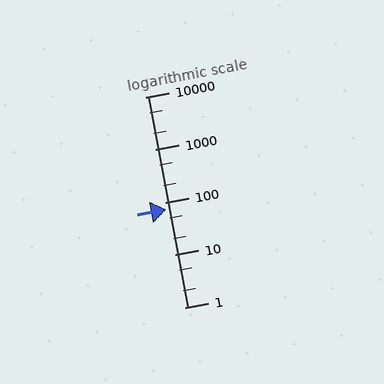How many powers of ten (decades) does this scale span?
The scale spans 4 decades, from 1 to 10000.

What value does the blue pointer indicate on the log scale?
The pointer indicates approximately 71.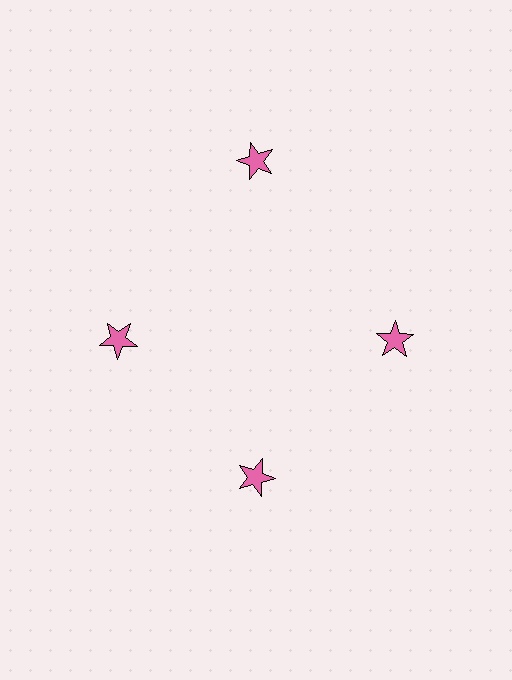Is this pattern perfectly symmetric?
No. The 4 pink stars are arranged in a ring, but one element near the 12 o'clock position is pushed outward from the center, breaking the 4-fold rotational symmetry.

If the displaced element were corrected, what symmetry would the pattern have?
It would have 4-fold rotational symmetry — the pattern would map onto itself every 90 degrees.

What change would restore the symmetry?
The symmetry would be restored by moving it inward, back onto the ring so that all 4 stars sit at equal angles and equal distance from the center.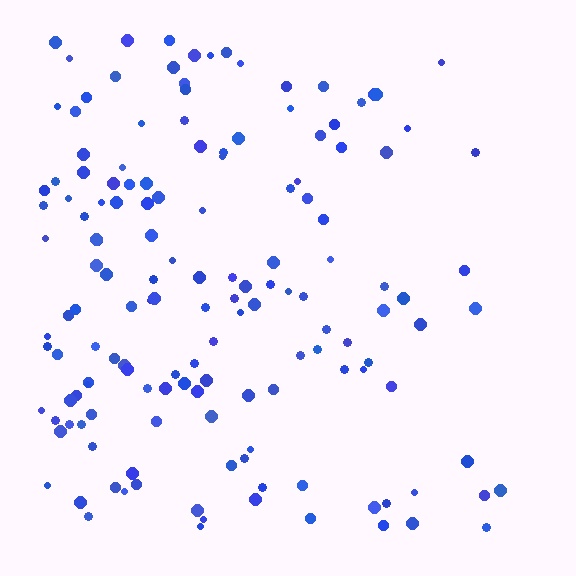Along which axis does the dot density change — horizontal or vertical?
Horizontal.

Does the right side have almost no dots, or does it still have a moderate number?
Still a moderate number, just noticeably fewer than the left.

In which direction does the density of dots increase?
From right to left, with the left side densest.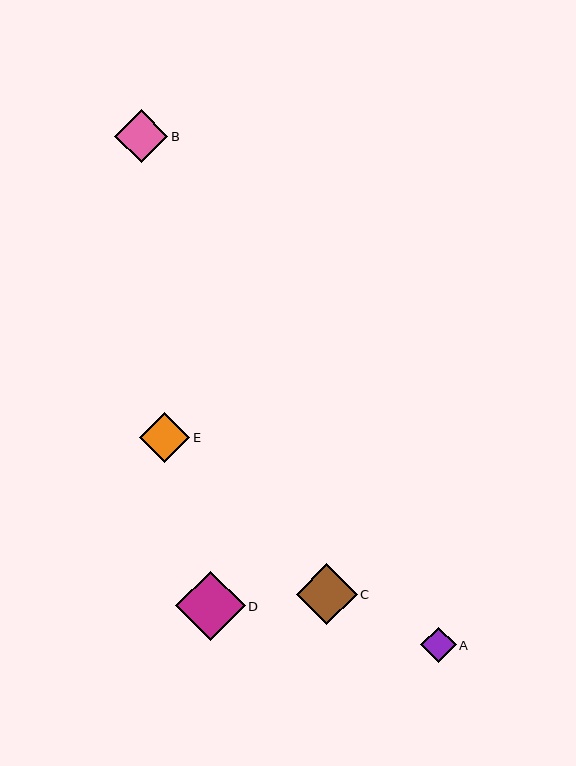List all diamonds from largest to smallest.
From largest to smallest: D, C, B, E, A.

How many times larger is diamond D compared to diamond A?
Diamond D is approximately 2.0 times the size of diamond A.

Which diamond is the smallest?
Diamond A is the smallest with a size of approximately 36 pixels.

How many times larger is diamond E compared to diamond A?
Diamond E is approximately 1.4 times the size of diamond A.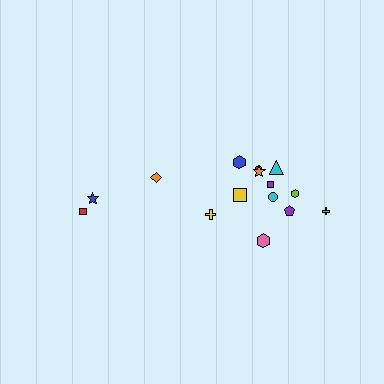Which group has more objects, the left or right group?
The right group.